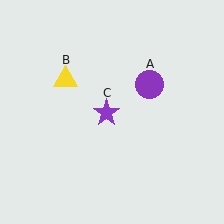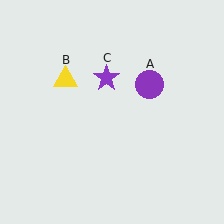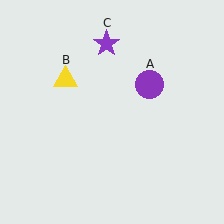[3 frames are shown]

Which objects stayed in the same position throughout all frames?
Purple circle (object A) and yellow triangle (object B) remained stationary.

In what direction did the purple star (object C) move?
The purple star (object C) moved up.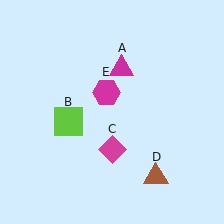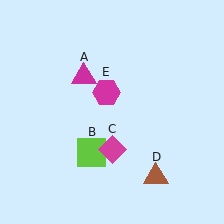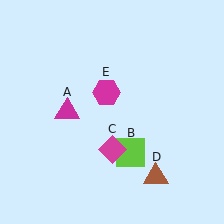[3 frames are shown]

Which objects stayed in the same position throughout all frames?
Magenta diamond (object C) and brown triangle (object D) and magenta hexagon (object E) remained stationary.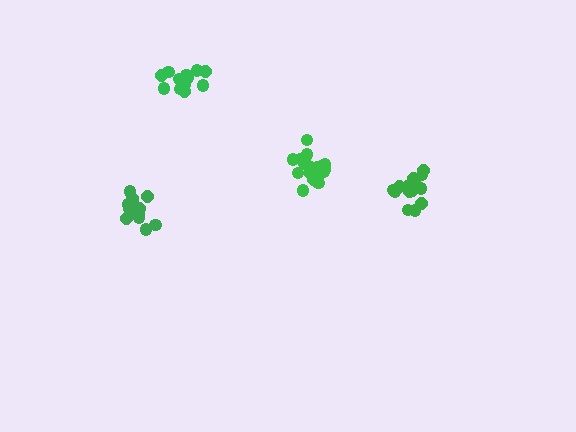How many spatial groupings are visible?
There are 4 spatial groupings.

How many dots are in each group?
Group 1: 15 dots, Group 2: 17 dots, Group 3: 17 dots, Group 4: 14 dots (63 total).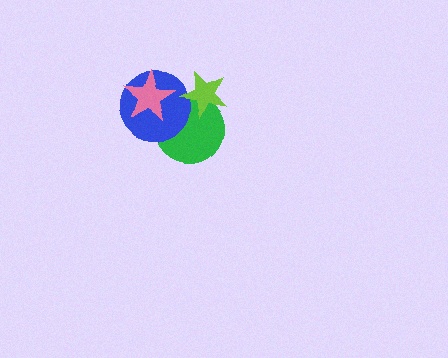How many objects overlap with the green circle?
3 objects overlap with the green circle.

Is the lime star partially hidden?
No, no other shape covers it.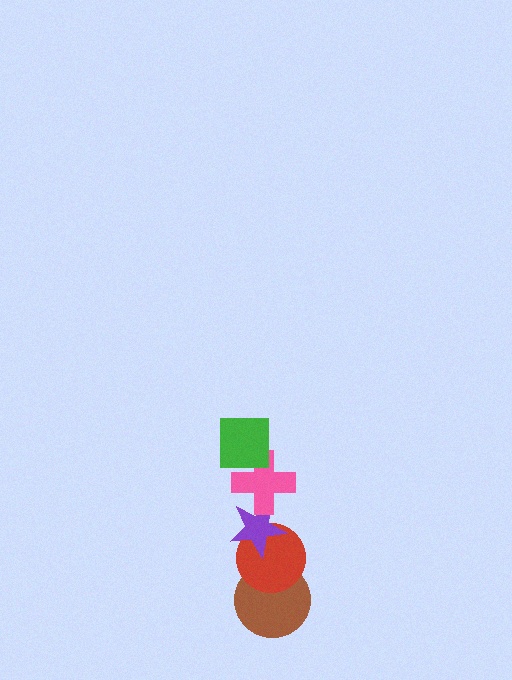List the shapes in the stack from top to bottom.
From top to bottom: the green square, the pink cross, the purple star, the red circle, the brown circle.